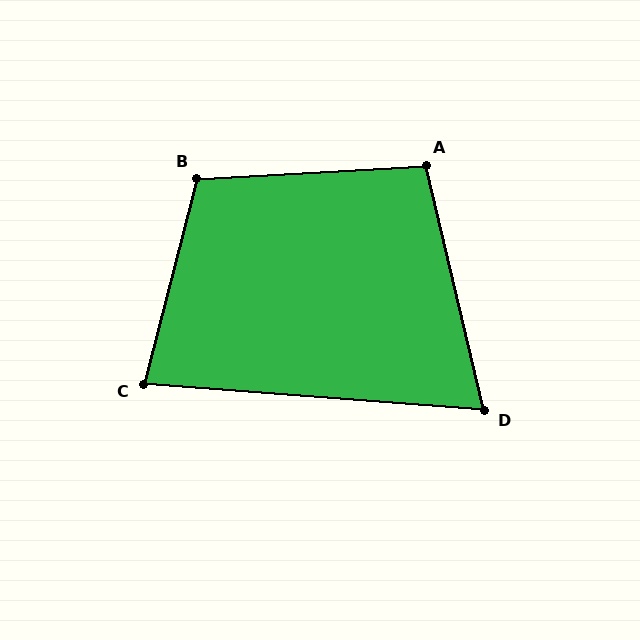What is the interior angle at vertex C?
Approximately 80 degrees (acute).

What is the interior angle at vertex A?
Approximately 100 degrees (obtuse).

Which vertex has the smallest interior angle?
D, at approximately 72 degrees.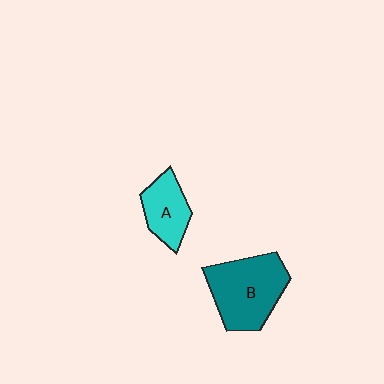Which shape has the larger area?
Shape B (teal).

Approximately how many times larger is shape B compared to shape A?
Approximately 1.8 times.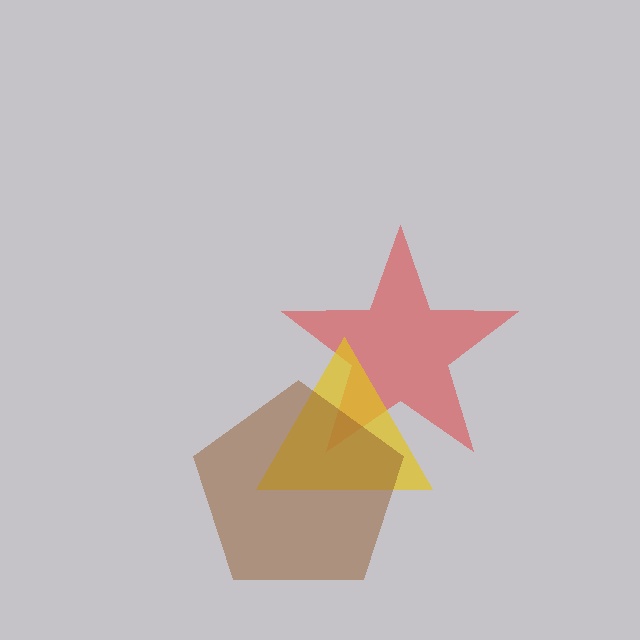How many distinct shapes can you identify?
There are 3 distinct shapes: a red star, a yellow triangle, a brown pentagon.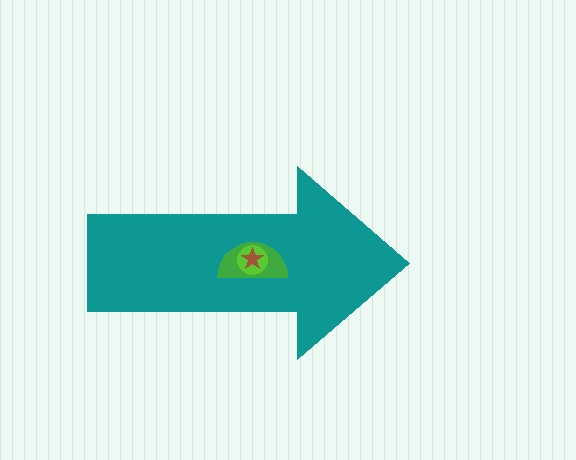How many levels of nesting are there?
4.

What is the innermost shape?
The brown star.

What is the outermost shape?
The teal arrow.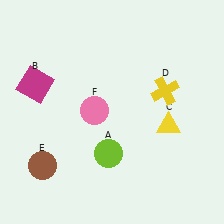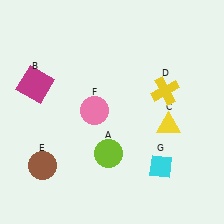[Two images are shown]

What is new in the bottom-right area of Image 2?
A cyan diamond (G) was added in the bottom-right area of Image 2.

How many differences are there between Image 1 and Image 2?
There is 1 difference between the two images.